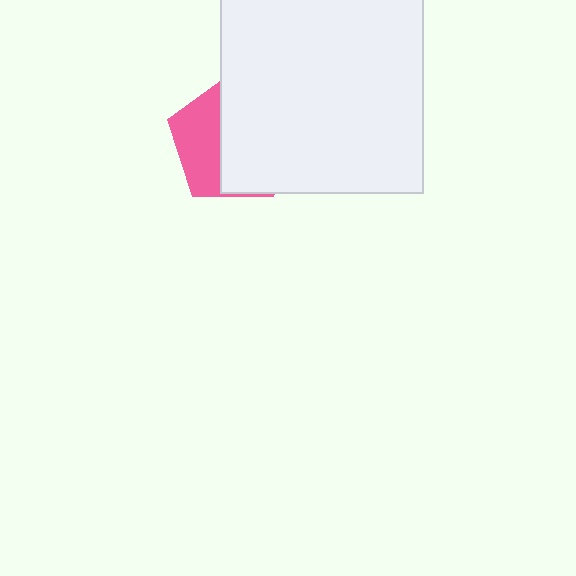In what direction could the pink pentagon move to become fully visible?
The pink pentagon could move left. That would shift it out from behind the white square entirely.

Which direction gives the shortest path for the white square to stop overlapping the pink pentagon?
Moving right gives the shortest separation.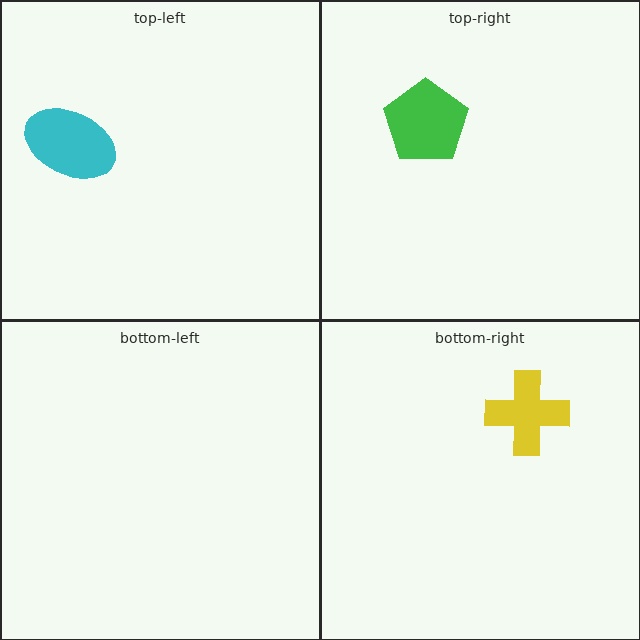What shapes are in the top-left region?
The cyan ellipse.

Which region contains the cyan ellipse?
The top-left region.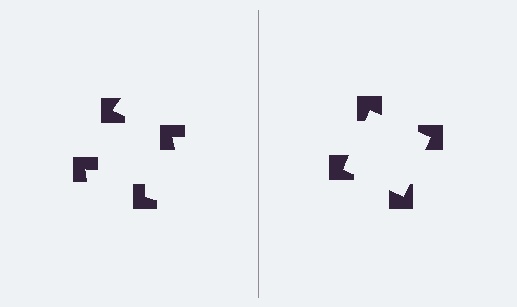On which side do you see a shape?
An illusory square appears on the right side. On the left side the wedge cuts are rotated, so no coherent shape forms.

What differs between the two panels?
The notched squares are positioned identically on both sides; only the wedge orientations differ. On the right they align to a square; on the left they are misaligned.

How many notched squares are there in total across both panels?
8 — 4 on each side.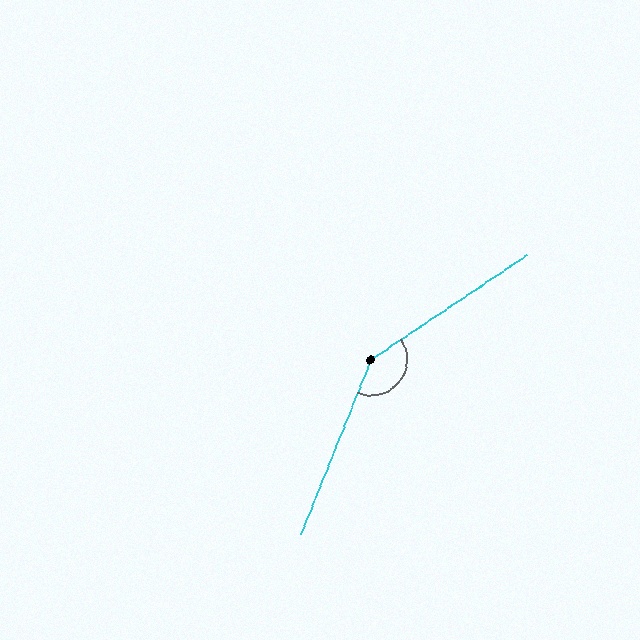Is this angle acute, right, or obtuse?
It is obtuse.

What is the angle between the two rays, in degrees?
Approximately 146 degrees.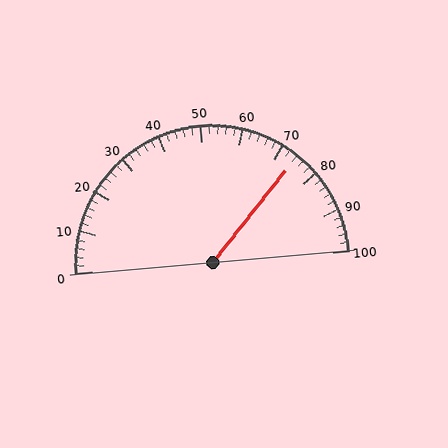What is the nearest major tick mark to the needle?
The nearest major tick mark is 70.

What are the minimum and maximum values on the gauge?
The gauge ranges from 0 to 100.